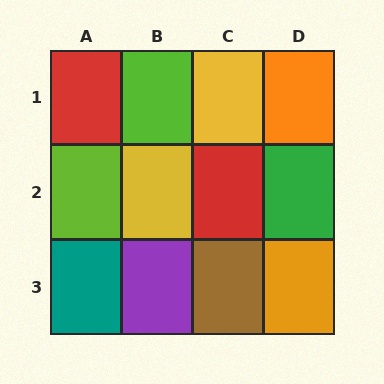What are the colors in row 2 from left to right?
Lime, yellow, red, green.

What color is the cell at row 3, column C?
Brown.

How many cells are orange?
2 cells are orange.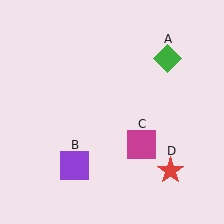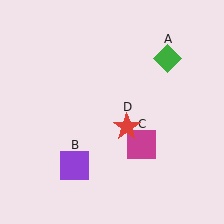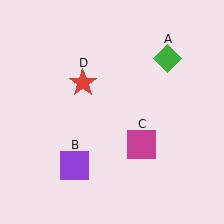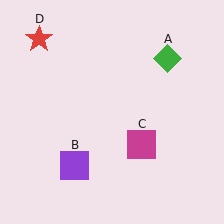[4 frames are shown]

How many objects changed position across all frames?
1 object changed position: red star (object D).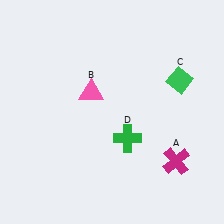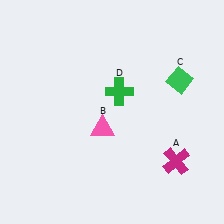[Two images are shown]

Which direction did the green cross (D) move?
The green cross (D) moved up.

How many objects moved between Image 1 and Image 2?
2 objects moved between the two images.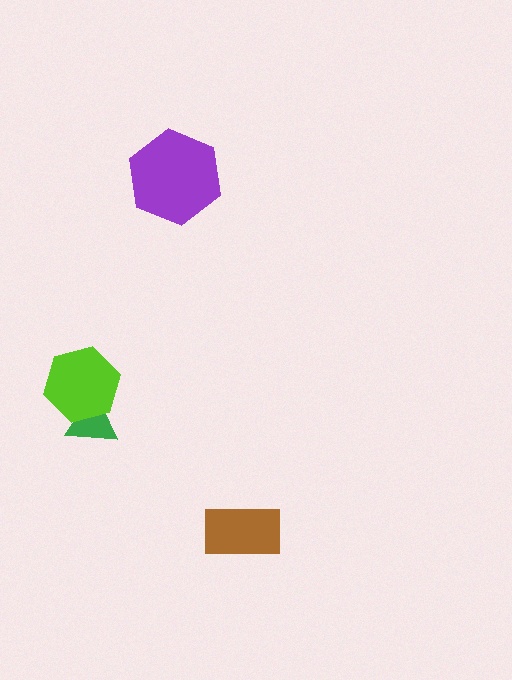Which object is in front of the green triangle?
The lime hexagon is in front of the green triangle.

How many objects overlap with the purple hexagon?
0 objects overlap with the purple hexagon.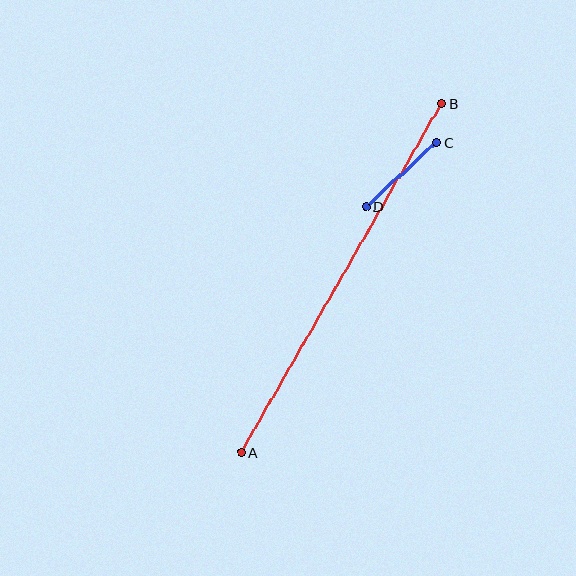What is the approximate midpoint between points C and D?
The midpoint is at approximately (401, 174) pixels.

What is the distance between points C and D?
The distance is approximately 95 pixels.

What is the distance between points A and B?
The distance is approximately 402 pixels.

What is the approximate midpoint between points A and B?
The midpoint is at approximately (341, 278) pixels.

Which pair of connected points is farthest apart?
Points A and B are farthest apart.